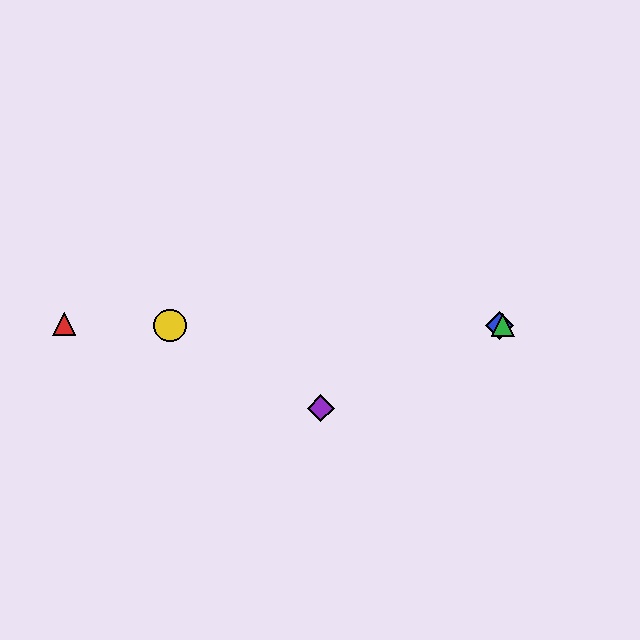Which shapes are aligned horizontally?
The red triangle, the blue diamond, the green triangle, the yellow circle are aligned horizontally.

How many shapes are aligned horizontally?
4 shapes (the red triangle, the blue diamond, the green triangle, the yellow circle) are aligned horizontally.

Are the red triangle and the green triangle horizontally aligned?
Yes, both are at y≈325.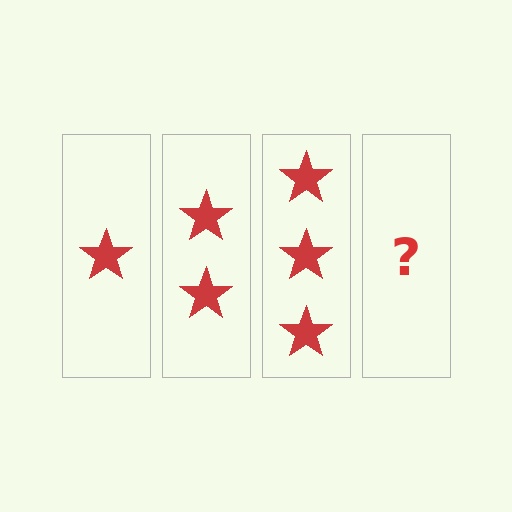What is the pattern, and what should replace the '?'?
The pattern is that each step adds one more star. The '?' should be 4 stars.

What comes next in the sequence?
The next element should be 4 stars.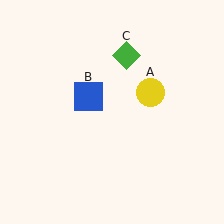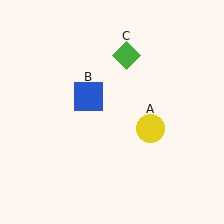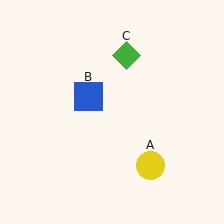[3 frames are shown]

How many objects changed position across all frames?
1 object changed position: yellow circle (object A).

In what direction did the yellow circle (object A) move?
The yellow circle (object A) moved down.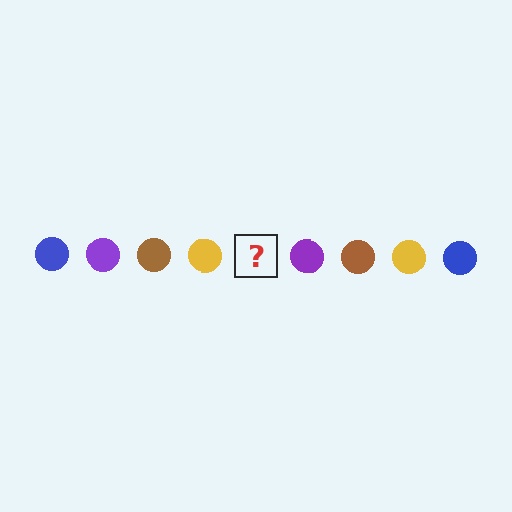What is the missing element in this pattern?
The missing element is a blue circle.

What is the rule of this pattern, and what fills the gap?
The rule is that the pattern cycles through blue, purple, brown, yellow circles. The gap should be filled with a blue circle.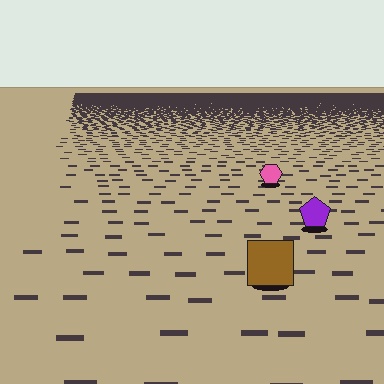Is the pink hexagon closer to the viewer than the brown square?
No. The brown square is closer — you can tell from the texture gradient: the ground texture is coarser near it.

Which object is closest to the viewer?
The brown square is closest. The texture marks near it are larger and more spread out.